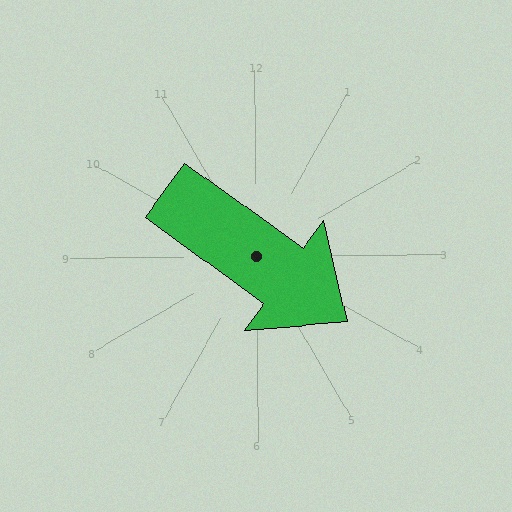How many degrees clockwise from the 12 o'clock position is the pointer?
Approximately 126 degrees.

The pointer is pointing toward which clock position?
Roughly 4 o'clock.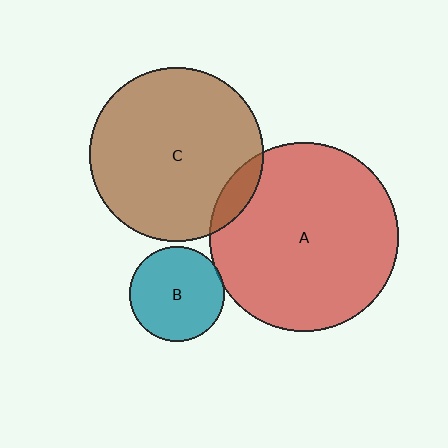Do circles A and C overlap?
Yes.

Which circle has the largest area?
Circle A (red).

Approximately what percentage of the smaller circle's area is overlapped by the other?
Approximately 10%.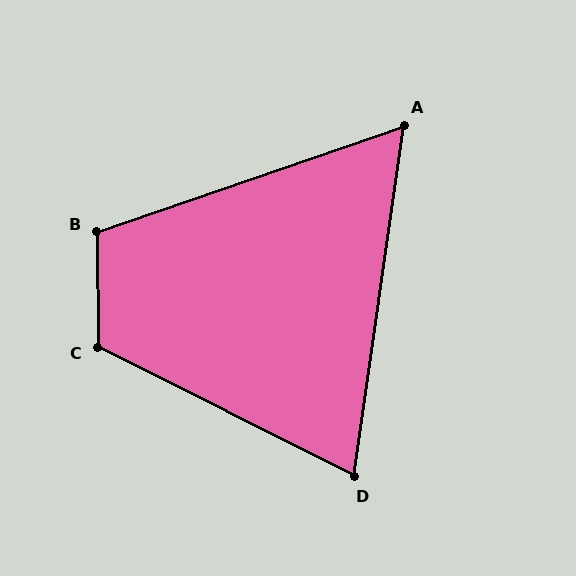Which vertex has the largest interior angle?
C, at approximately 117 degrees.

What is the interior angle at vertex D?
Approximately 71 degrees (acute).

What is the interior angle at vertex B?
Approximately 109 degrees (obtuse).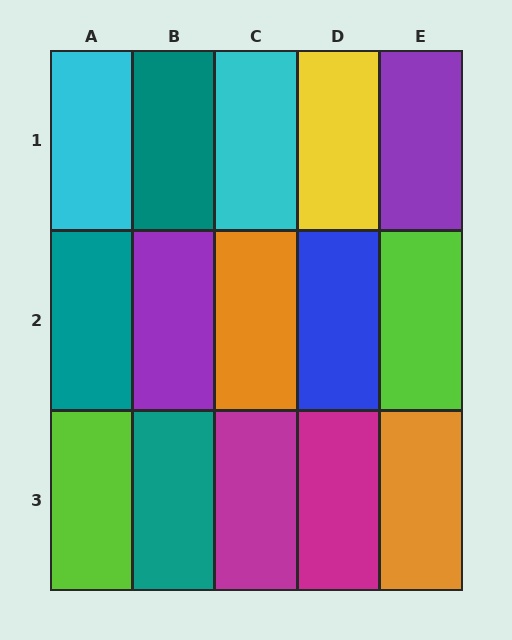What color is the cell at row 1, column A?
Cyan.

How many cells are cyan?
2 cells are cyan.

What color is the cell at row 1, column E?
Purple.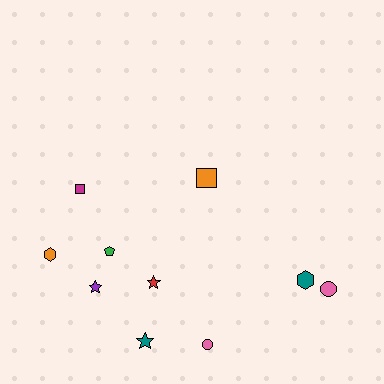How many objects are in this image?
There are 10 objects.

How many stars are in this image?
There are 3 stars.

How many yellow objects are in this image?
There are no yellow objects.